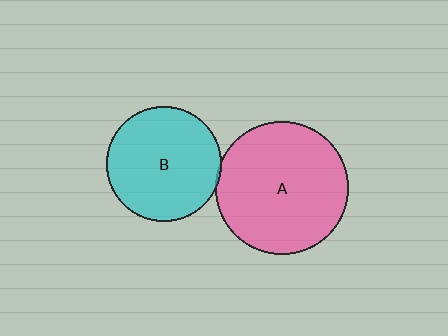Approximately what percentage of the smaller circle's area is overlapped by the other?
Approximately 5%.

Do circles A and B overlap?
Yes.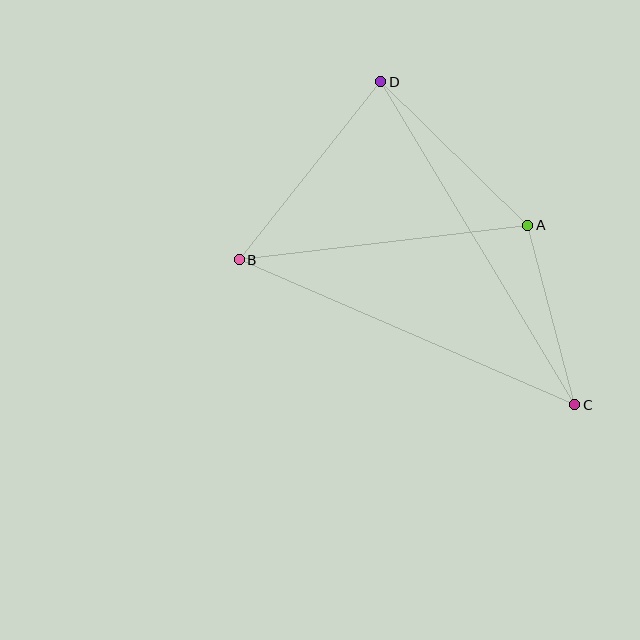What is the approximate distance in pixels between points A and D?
The distance between A and D is approximately 205 pixels.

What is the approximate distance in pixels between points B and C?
The distance between B and C is approximately 365 pixels.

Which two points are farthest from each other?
Points C and D are farthest from each other.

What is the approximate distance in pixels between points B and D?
The distance between B and D is approximately 227 pixels.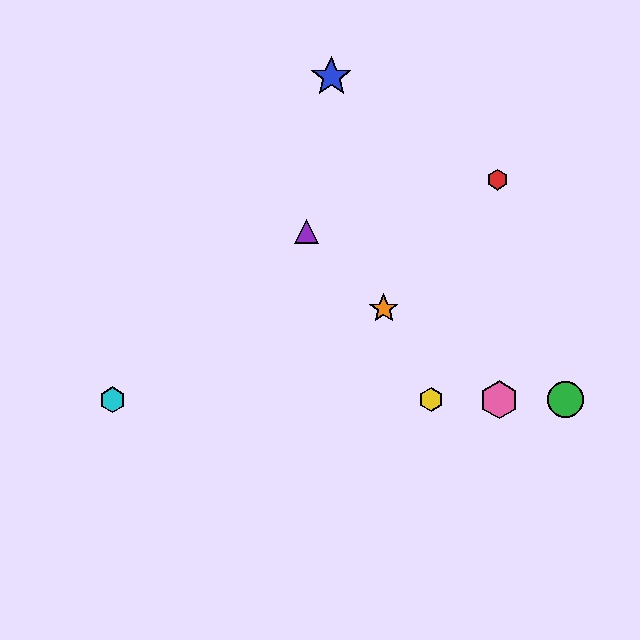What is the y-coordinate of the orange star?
The orange star is at y≈309.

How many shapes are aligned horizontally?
4 shapes (the green circle, the yellow hexagon, the cyan hexagon, the pink hexagon) are aligned horizontally.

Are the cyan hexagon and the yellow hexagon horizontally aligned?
Yes, both are at y≈400.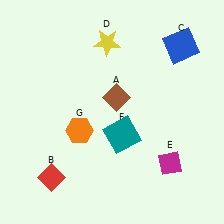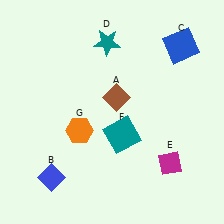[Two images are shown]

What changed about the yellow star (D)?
In Image 1, D is yellow. In Image 2, it changed to teal.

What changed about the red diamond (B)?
In Image 1, B is red. In Image 2, it changed to blue.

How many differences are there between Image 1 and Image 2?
There are 2 differences between the two images.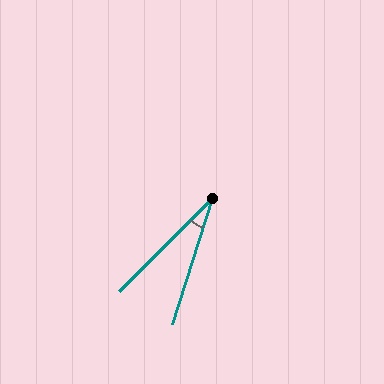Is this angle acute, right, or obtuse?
It is acute.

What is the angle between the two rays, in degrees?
Approximately 27 degrees.